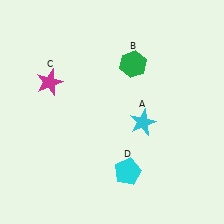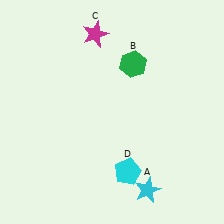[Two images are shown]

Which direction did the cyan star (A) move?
The cyan star (A) moved down.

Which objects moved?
The objects that moved are: the cyan star (A), the magenta star (C).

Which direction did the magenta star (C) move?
The magenta star (C) moved up.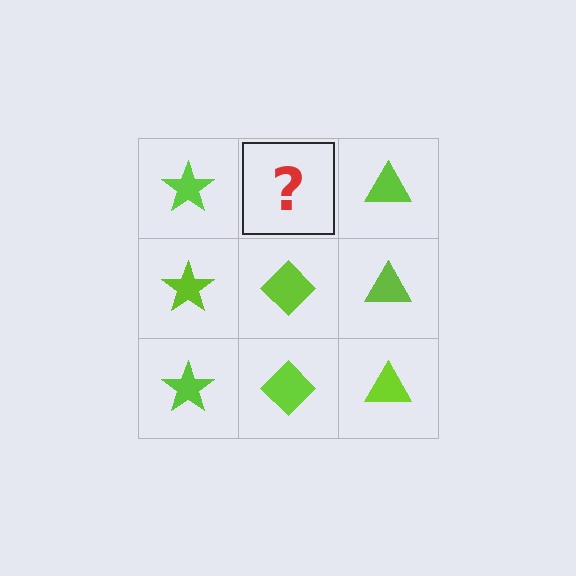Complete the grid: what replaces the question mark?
The question mark should be replaced with a lime diamond.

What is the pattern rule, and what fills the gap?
The rule is that each column has a consistent shape. The gap should be filled with a lime diamond.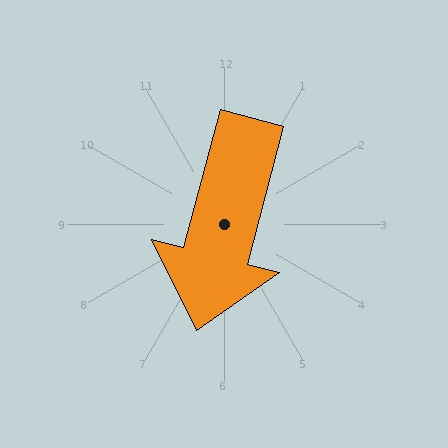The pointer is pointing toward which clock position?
Roughly 6 o'clock.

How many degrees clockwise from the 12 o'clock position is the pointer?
Approximately 195 degrees.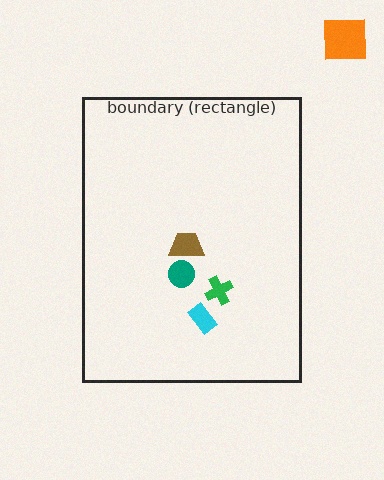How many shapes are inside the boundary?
4 inside, 1 outside.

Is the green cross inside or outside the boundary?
Inside.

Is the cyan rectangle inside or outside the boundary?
Inside.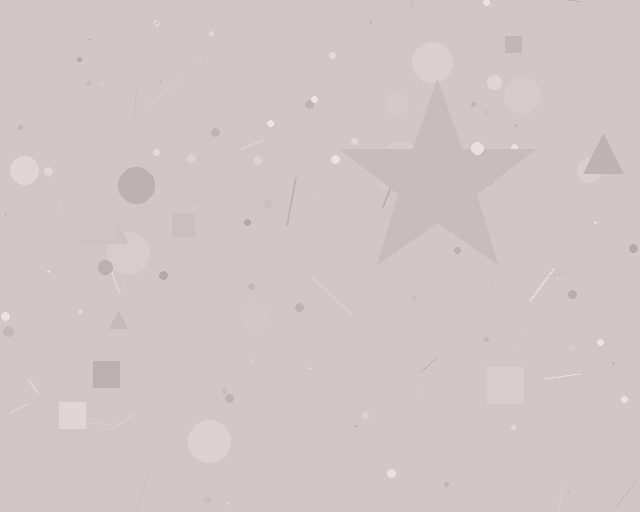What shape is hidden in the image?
A star is hidden in the image.